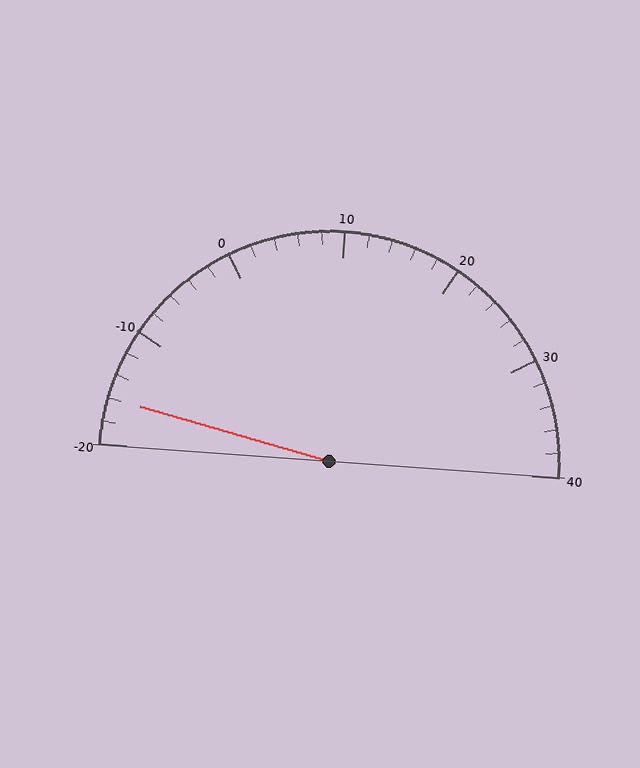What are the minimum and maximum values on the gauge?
The gauge ranges from -20 to 40.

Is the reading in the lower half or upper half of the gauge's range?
The reading is in the lower half of the range (-20 to 40).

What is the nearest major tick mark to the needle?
The nearest major tick mark is -20.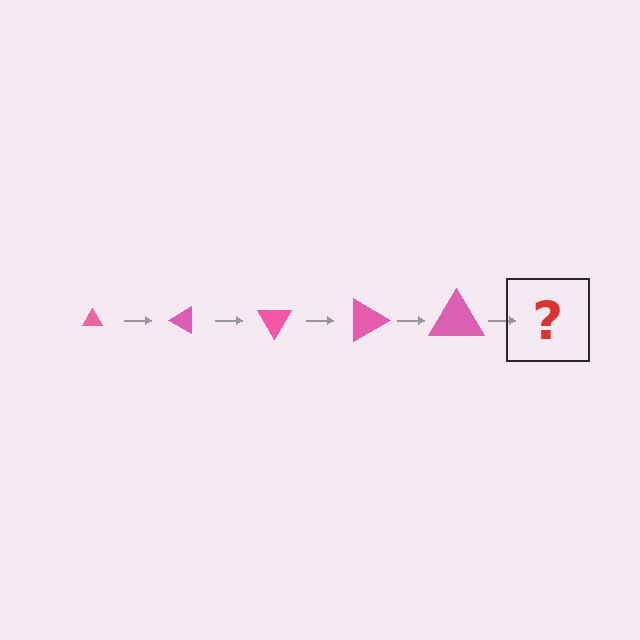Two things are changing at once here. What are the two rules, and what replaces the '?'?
The two rules are that the triangle grows larger each step and it rotates 30 degrees each step. The '?' should be a triangle, larger than the previous one and rotated 150 degrees from the start.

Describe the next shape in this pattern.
It should be a triangle, larger than the previous one and rotated 150 degrees from the start.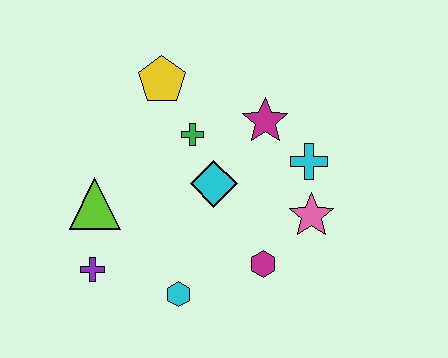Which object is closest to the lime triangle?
The purple cross is closest to the lime triangle.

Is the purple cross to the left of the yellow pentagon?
Yes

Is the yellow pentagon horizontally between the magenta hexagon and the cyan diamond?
No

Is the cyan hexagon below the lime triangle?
Yes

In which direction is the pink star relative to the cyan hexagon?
The pink star is to the right of the cyan hexagon.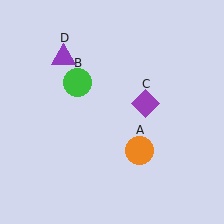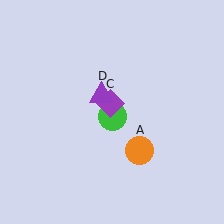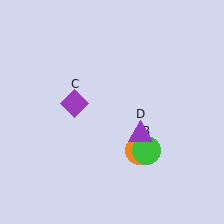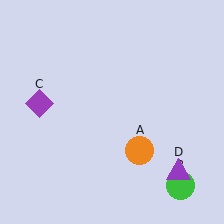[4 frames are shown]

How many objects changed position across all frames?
3 objects changed position: green circle (object B), purple diamond (object C), purple triangle (object D).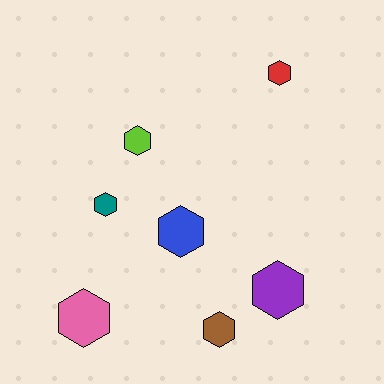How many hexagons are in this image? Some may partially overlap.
There are 7 hexagons.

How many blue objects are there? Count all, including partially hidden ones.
There is 1 blue object.